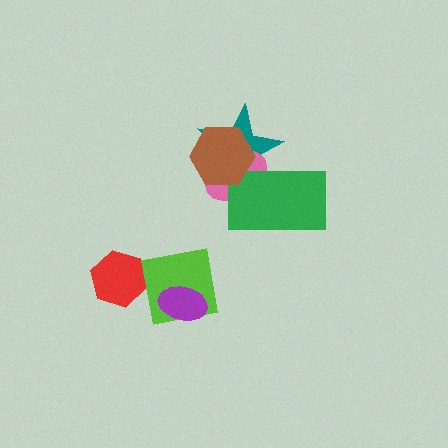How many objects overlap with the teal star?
3 objects overlap with the teal star.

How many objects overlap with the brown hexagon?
3 objects overlap with the brown hexagon.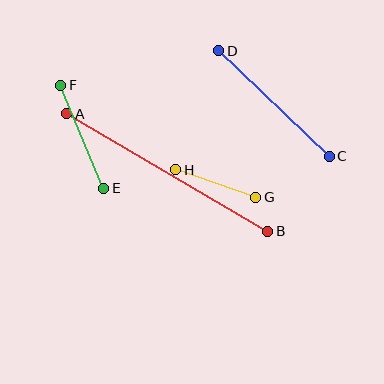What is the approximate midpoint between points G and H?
The midpoint is at approximately (216, 183) pixels.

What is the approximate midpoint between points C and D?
The midpoint is at approximately (274, 104) pixels.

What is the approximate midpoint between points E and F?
The midpoint is at approximately (82, 137) pixels.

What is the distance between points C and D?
The distance is approximately 153 pixels.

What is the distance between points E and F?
The distance is approximately 112 pixels.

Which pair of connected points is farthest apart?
Points A and B are farthest apart.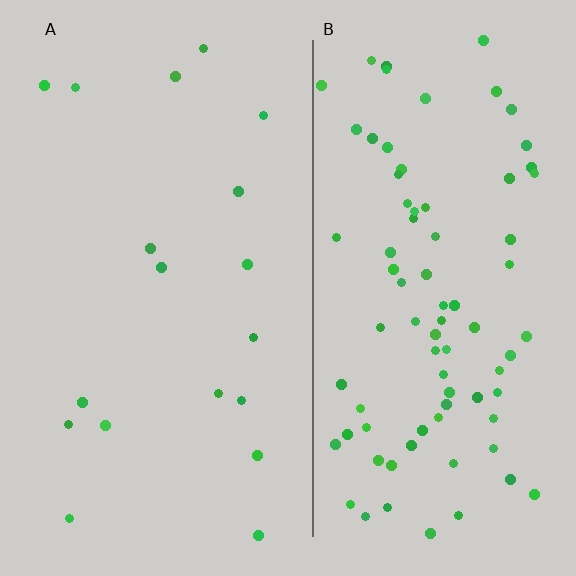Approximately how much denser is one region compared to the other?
Approximately 4.5× — region B over region A.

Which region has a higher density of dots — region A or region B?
B (the right).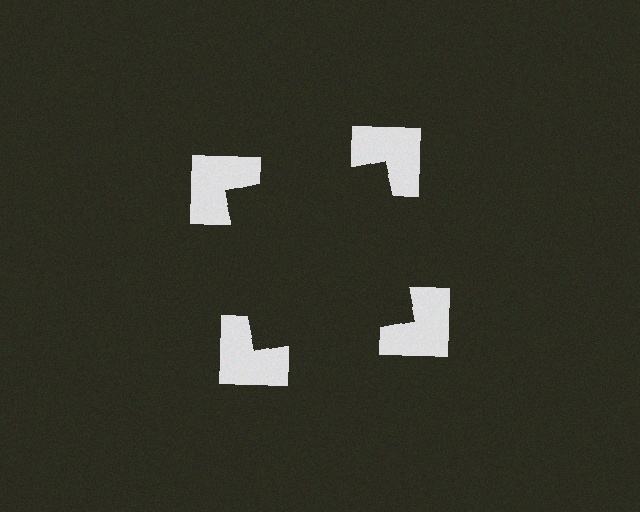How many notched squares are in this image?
There are 4 — one at each vertex of the illusory square.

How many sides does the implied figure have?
4 sides.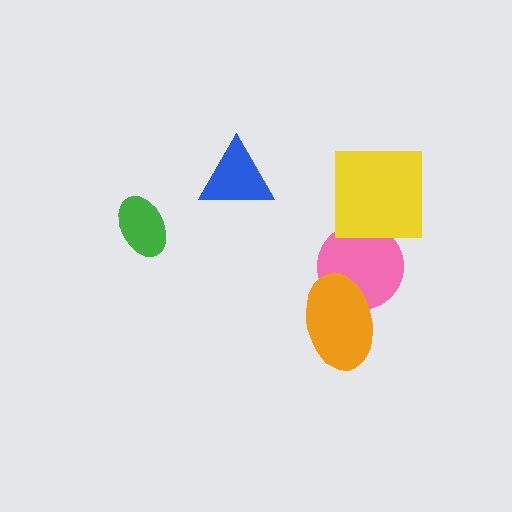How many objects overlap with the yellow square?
1 object overlaps with the yellow square.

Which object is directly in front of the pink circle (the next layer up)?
The orange ellipse is directly in front of the pink circle.